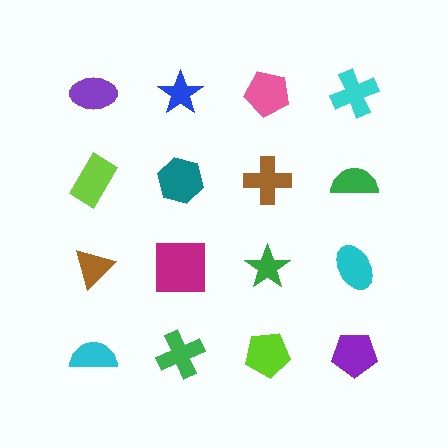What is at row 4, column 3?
A lime pentagon.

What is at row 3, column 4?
A cyan ellipse.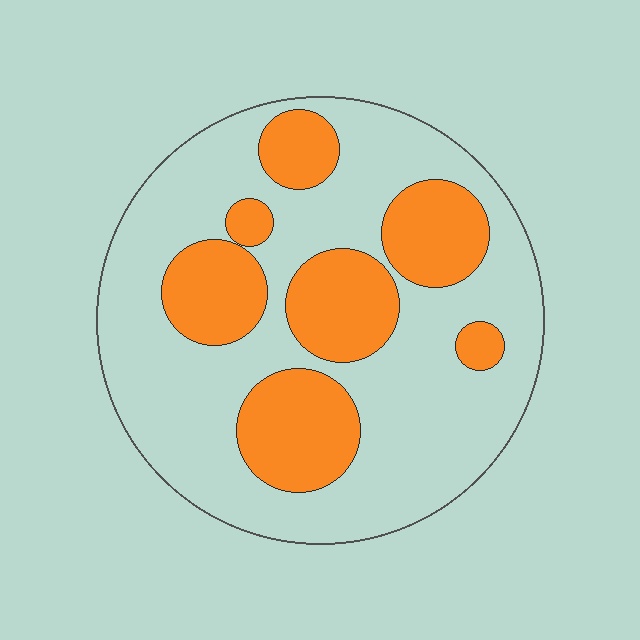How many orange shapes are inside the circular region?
7.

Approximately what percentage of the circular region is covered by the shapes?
Approximately 30%.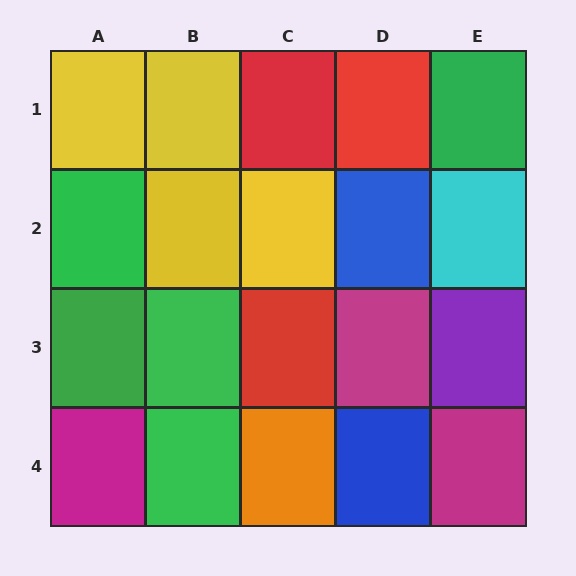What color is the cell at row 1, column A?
Yellow.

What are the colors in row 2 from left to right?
Green, yellow, yellow, blue, cyan.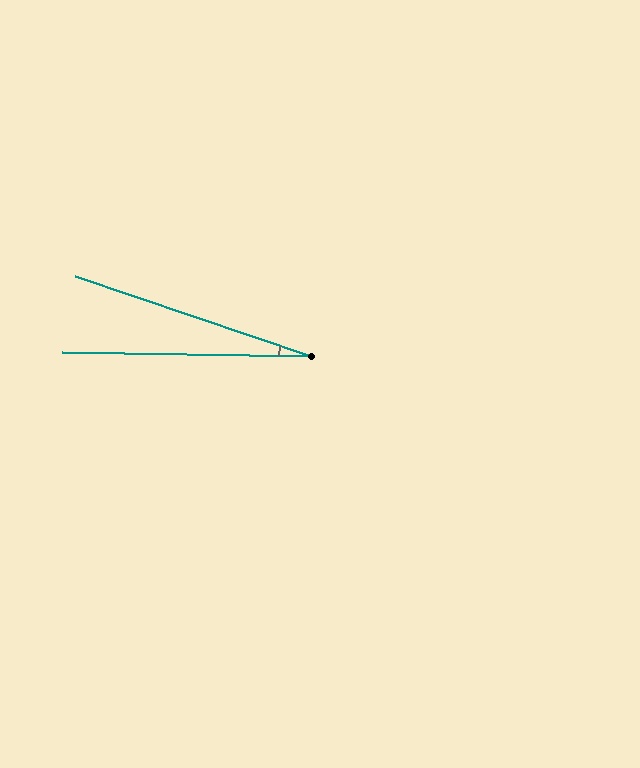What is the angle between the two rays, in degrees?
Approximately 18 degrees.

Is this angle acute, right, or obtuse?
It is acute.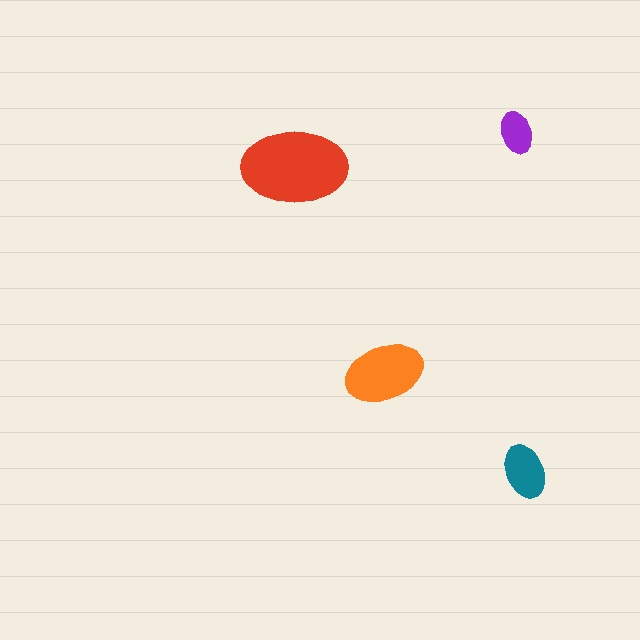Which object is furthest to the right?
The teal ellipse is rightmost.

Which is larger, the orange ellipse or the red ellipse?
The red one.